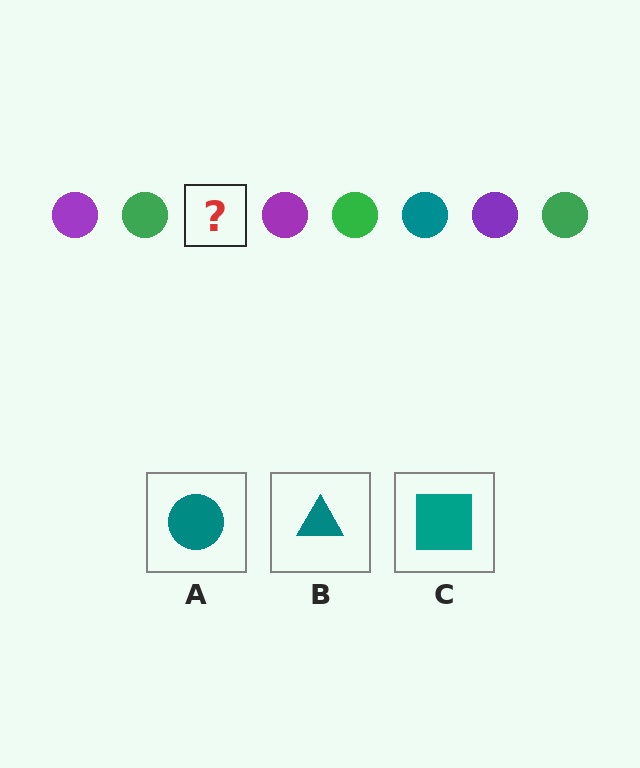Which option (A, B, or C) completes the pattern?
A.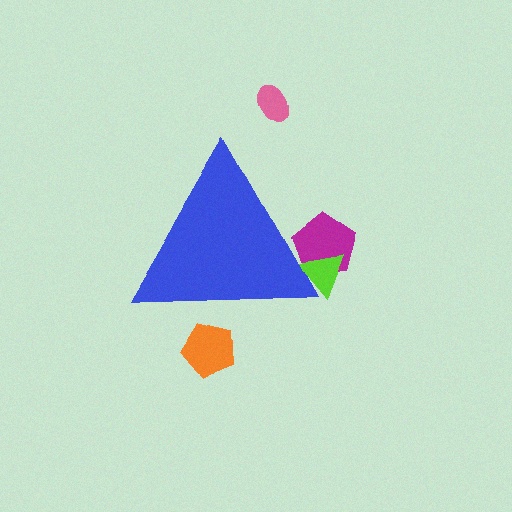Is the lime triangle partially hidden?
Yes, the lime triangle is partially hidden behind the blue triangle.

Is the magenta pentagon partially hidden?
Yes, the magenta pentagon is partially hidden behind the blue triangle.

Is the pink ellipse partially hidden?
No, the pink ellipse is fully visible.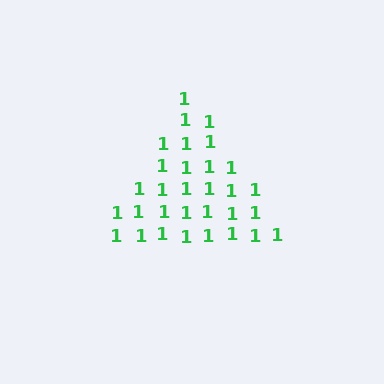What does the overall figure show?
The overall figure shows a triangle.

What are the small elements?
The small elements are digit 1's.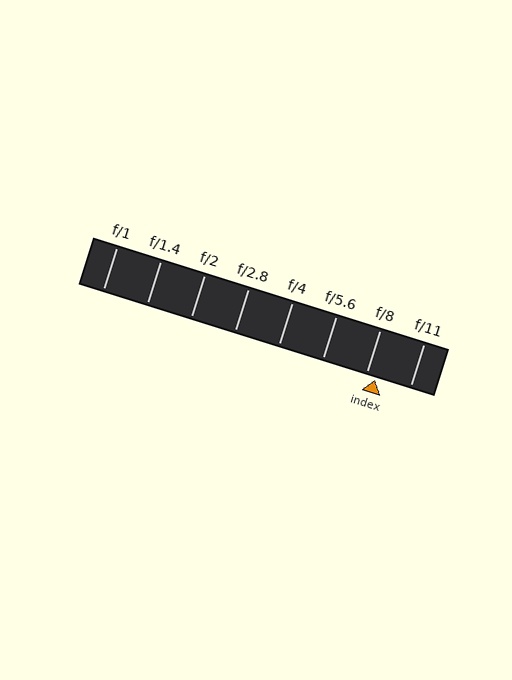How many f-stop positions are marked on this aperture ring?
There are 8 f-stop positions marked.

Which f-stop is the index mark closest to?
The index mark is closest to f/8.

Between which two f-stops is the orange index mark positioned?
The index mark is between f/8 and f/11.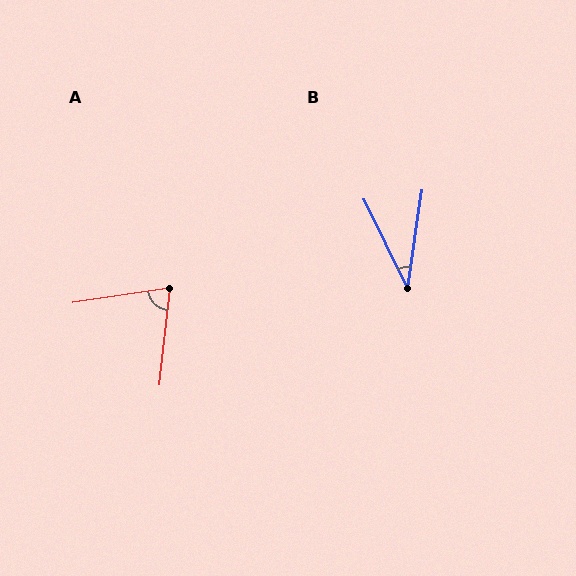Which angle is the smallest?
B, at approximately 35 degrees.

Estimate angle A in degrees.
Approximately 76 degrees.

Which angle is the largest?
A, at approximately 76 degrees.